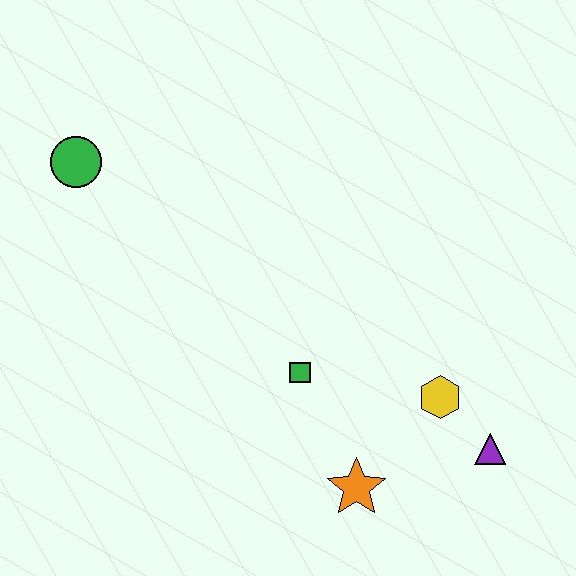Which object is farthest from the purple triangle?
The green circle is farthest from the purple triangle.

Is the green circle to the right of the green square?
No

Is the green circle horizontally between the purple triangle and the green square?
No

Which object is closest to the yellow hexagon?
The purple triangle is closest to the yellow hexagon.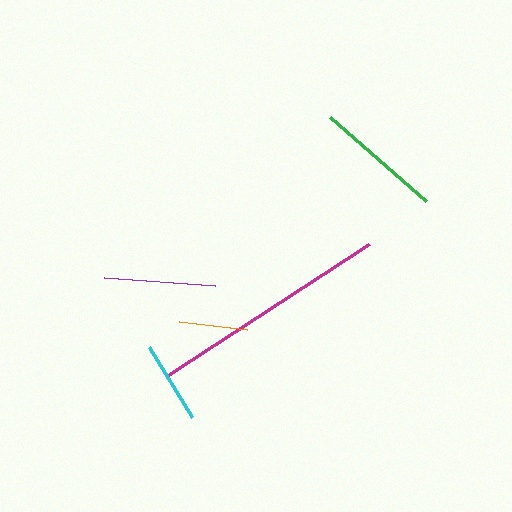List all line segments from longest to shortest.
From longest to shortest: magenta, green, purple, cyan, orange.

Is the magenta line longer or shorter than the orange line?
The magenta line is longer than the orange line.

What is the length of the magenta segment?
The magenta segment is approximately 240 pixels long.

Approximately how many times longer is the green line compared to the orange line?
The green line is approximately 1.9 times the length of the orange line.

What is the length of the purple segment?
The purple segment is approximately 111 pixels long.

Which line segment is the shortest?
The orange line is the shortest at approximately 69 pixels.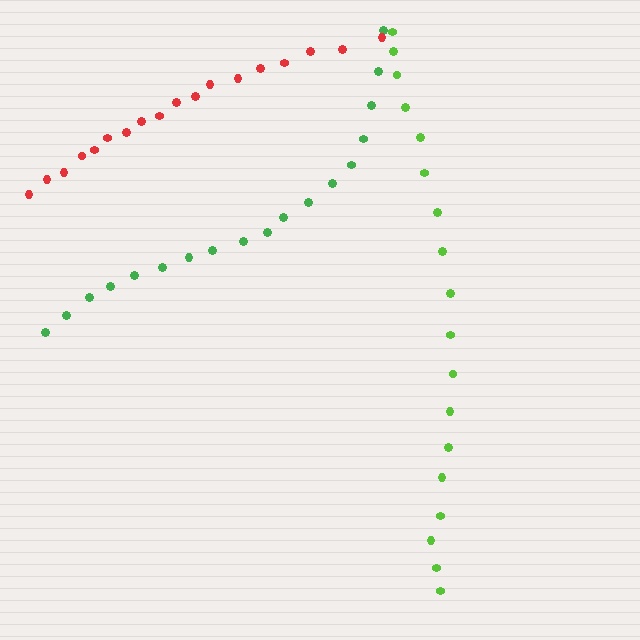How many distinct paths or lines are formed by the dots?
There are 3 distinct paths.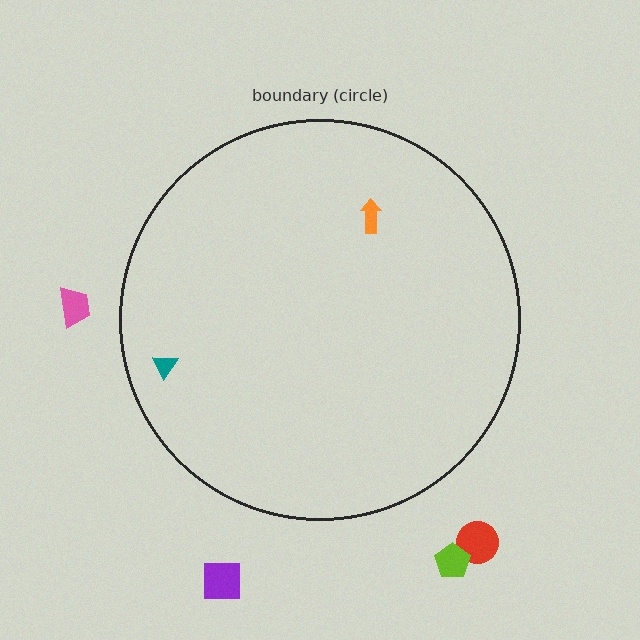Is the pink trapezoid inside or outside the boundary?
Outside.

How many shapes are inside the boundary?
2 inside, 4 outside.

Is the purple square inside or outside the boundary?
Outside.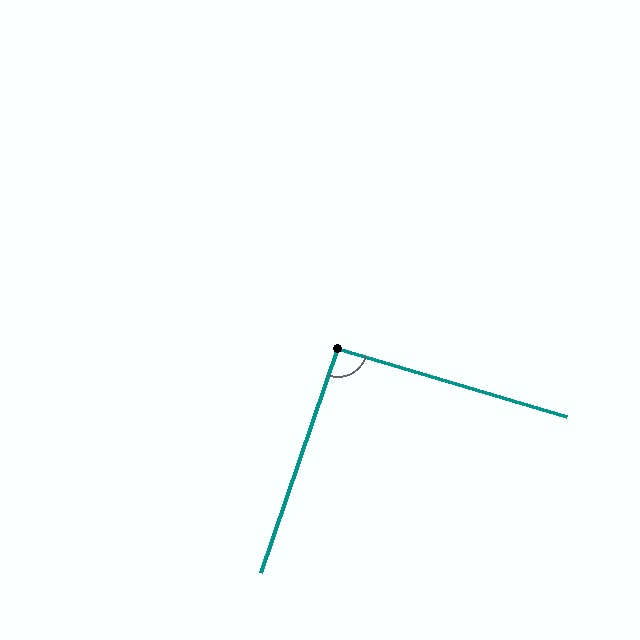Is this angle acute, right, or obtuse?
It is approximately a right angle.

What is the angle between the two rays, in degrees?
Approximately 92 degrees.